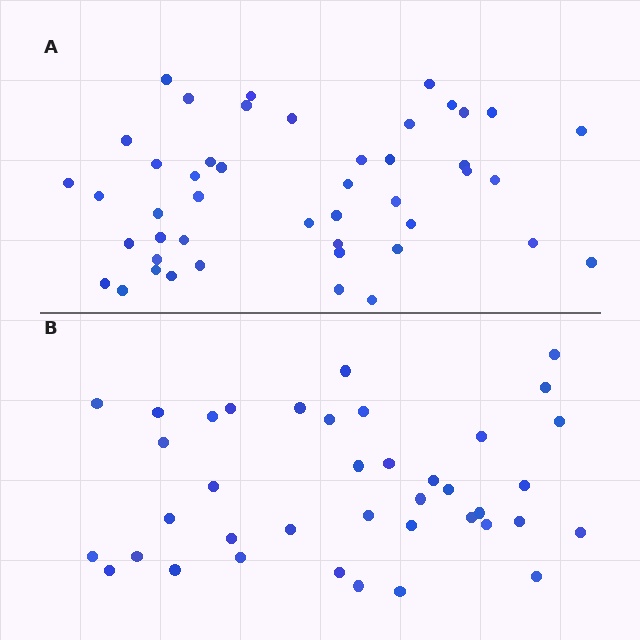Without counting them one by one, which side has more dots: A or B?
Region A (the top region) has more dots.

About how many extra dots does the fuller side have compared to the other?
Region A has roughly 8 or so more dots than region B.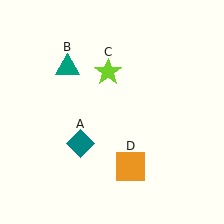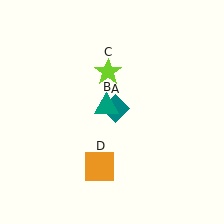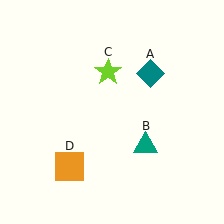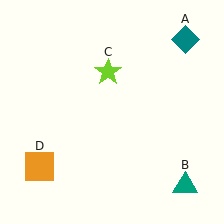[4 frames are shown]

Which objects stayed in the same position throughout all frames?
Lime star (object C) remained stationary.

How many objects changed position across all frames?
3 objects changed position: teal diamond (object A), teal triangle (object B), orange square (object D).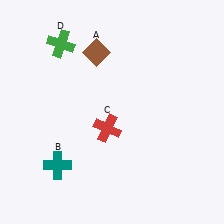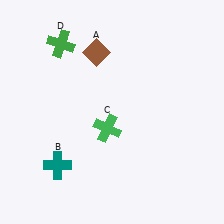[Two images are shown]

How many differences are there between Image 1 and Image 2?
There is 1 difference between the two images.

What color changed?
The cross (C) changed from red in Image 1 to green in Image 2.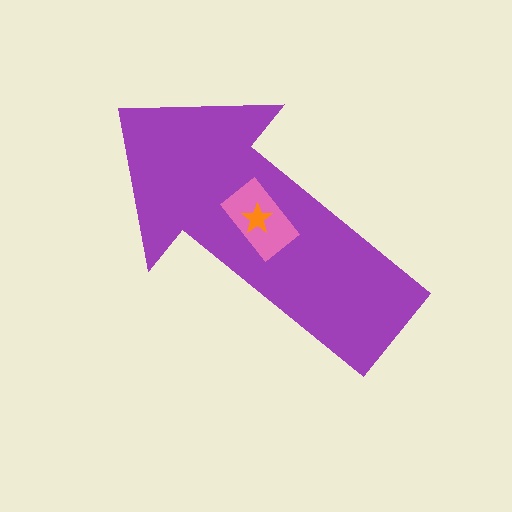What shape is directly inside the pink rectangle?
The orange star.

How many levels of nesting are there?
3.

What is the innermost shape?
The orange star.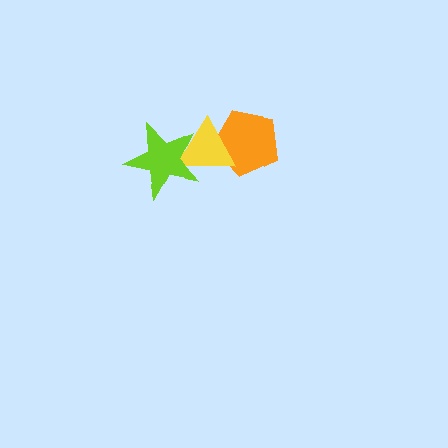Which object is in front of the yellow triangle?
The lime star is in front of the yellow triangle.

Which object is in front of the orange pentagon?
The yellow triangle is in front of the orange pentagon.